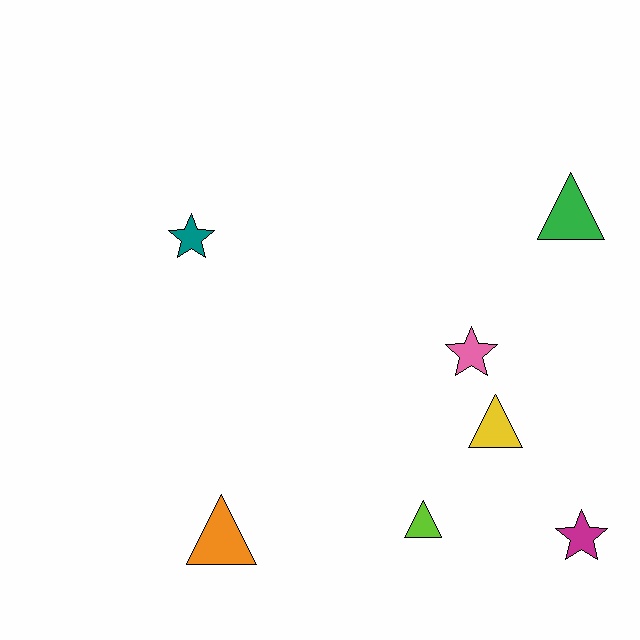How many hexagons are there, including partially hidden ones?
There are no hexagons.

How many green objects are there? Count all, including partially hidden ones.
There is 1 green object.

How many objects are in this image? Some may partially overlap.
There are 7 objects.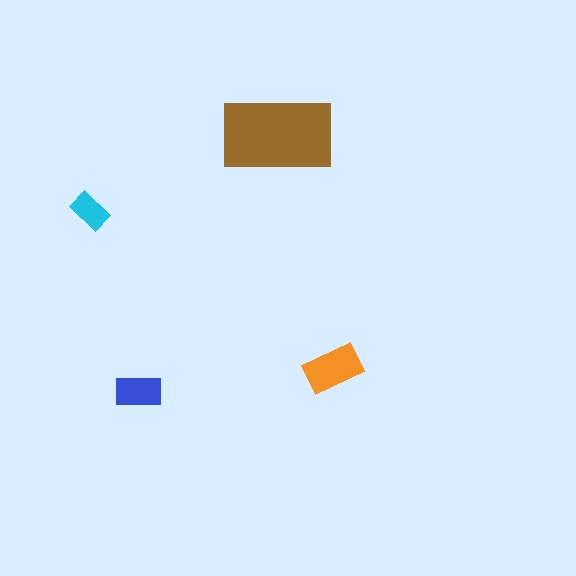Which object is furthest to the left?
The cyan rectangle is leftmost.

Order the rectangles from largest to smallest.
the brown one, the orange one, the blue one, the cyan one.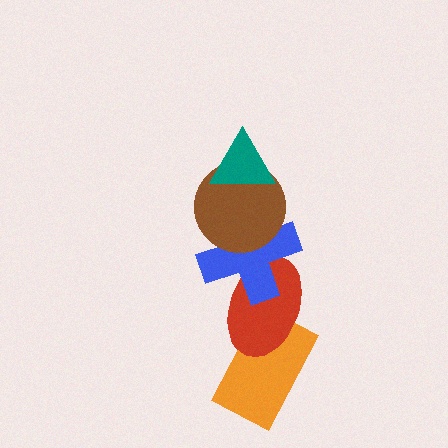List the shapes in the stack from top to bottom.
From top to bottom: the teal triangle, the brown circle, the blue cross, the red ellipse, the orange rectangle.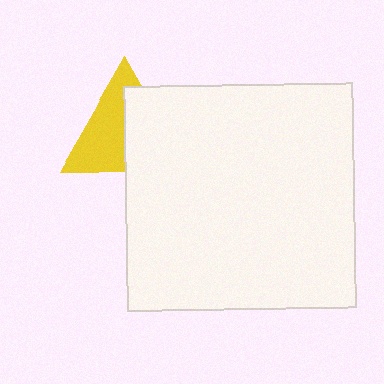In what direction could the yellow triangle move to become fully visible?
The yellow triangle could move left. That would shift it out from behind the white rectangle entirely.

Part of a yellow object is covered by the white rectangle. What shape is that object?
It is a triangle.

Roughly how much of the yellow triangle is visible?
About half of it is visible (roughly 52%).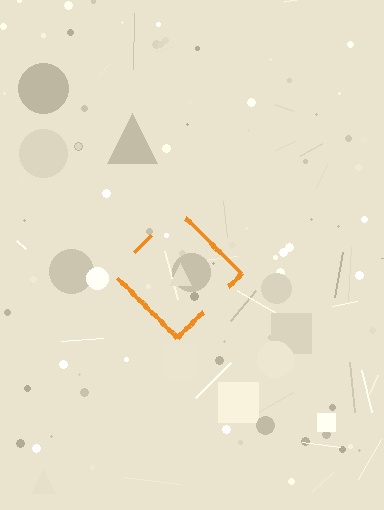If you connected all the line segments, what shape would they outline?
They would outline a diamond.